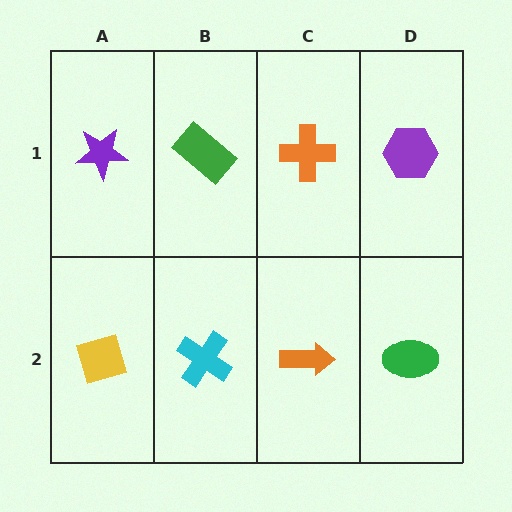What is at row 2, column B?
A cyan cross.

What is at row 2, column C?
An orange arrow.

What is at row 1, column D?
A purple hexagon.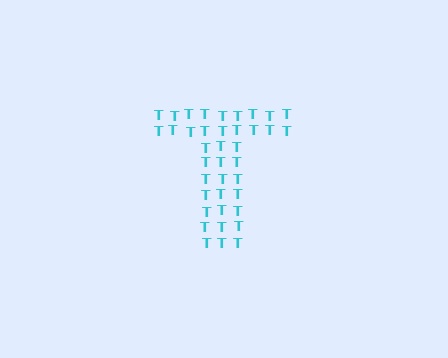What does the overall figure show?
The overall figure shows the letter T.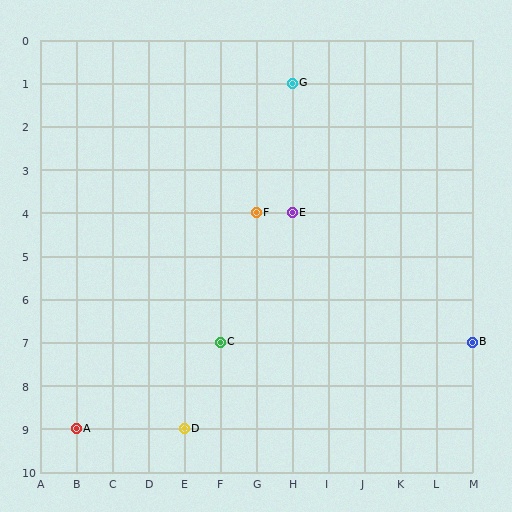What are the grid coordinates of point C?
Point C is at grid coordinates (F, 7).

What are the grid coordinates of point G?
Point G is at grid coordinates (H, 1).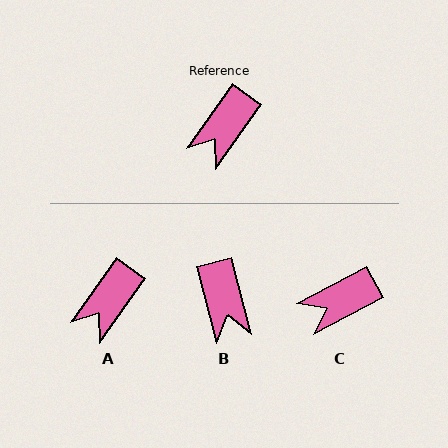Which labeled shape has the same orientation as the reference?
A.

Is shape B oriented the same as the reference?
No, it is off by about 50 degrees.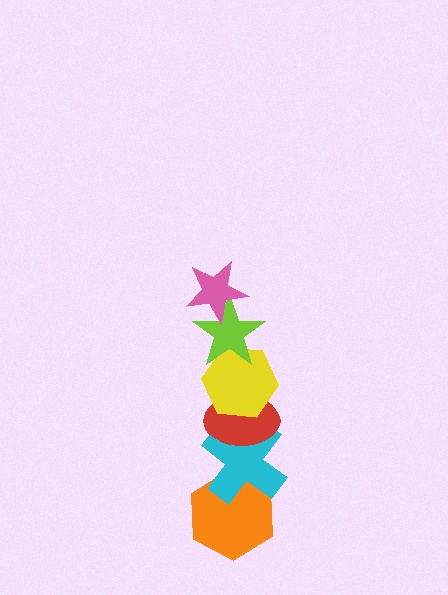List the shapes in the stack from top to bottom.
From top to bottom: the pink star, the lime star, the yellow hexagon, the red ellipse, the cyan cross, the orange hexagon.